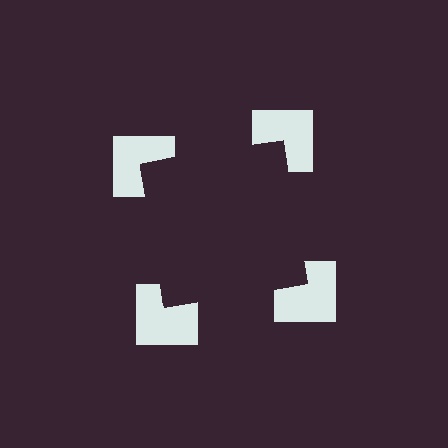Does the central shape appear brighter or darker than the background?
It typically appears slightly darker than the background, even though no actual brightness change is drawn.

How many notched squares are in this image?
There are 4 — one at each vertex of the illusory square.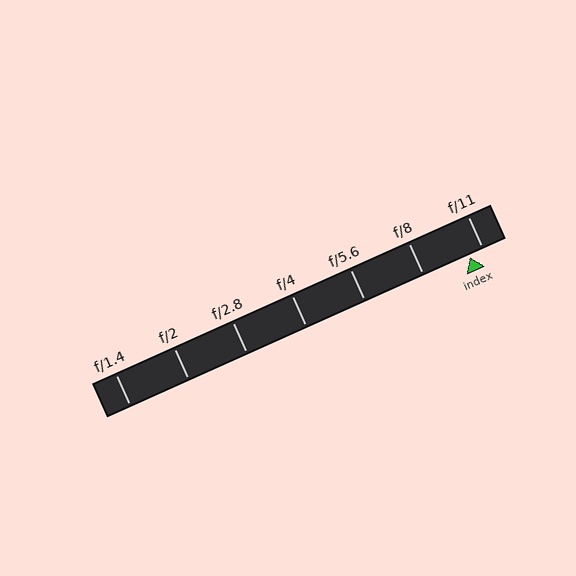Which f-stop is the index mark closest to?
The index mark is closest to f/11.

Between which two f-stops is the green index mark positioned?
The index mark is between f/8 and f/11.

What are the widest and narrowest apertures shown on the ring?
The widest aperture shown is f/1.4 and the narrowest is f/11.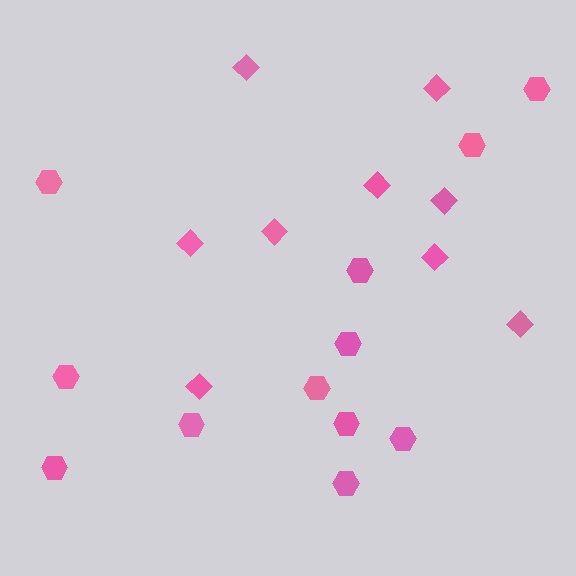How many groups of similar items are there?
There are 2 groups: one group of hexagons (12) and one group of diamonds (9).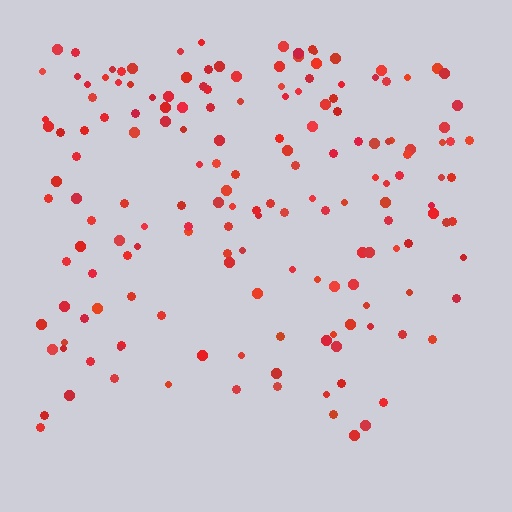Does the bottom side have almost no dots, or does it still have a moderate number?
Still a moderate number, just noticeably fewer than the top.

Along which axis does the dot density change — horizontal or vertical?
Vertical.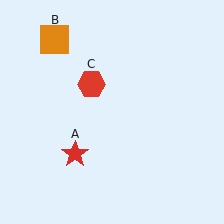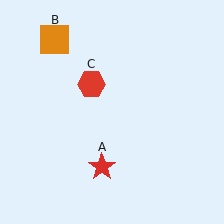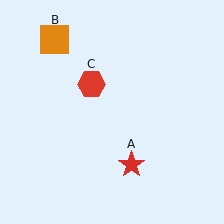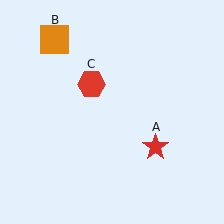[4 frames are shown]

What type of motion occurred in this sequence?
The red star (object A) rotated counterclockwise around the center of the scene.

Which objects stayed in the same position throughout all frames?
Orange square (object B) and red hexagon (object C) remained stationary.